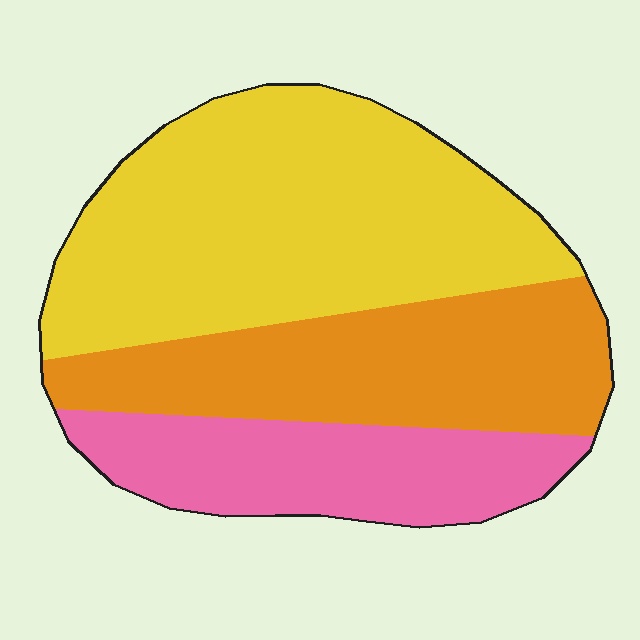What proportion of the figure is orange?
Orange covers 30% of the figure.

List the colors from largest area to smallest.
From largest to smallest: yellow, orange, pink.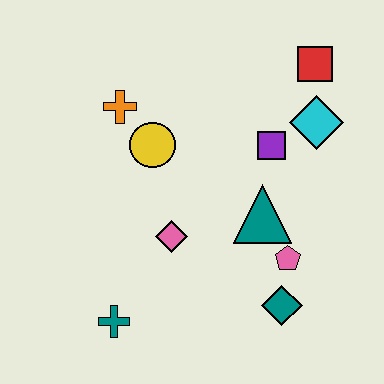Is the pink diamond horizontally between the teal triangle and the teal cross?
Yes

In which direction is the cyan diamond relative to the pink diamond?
The cyan diamond is to the right of the pink diamond.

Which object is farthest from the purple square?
The teal cross is farthest from the purple square.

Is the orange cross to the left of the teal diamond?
Yes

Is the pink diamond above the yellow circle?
No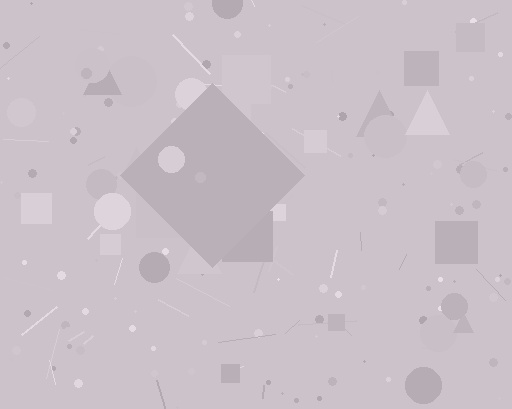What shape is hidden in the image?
A diamond is hidden in the image.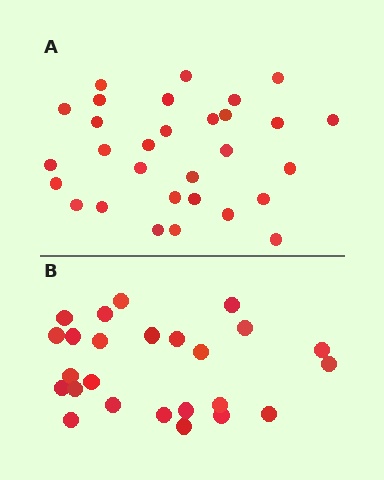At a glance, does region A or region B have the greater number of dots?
Region A (the top region) has more dots.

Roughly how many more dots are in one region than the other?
Region A has about 5 more dots than region B.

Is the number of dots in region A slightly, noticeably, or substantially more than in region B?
Region A has only slightly more — the two regions are fairly close. The ratio is roughly 1.2 to 1.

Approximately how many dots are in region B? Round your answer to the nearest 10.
About 20 dots. (The exact count is 25, which rounds to 20.)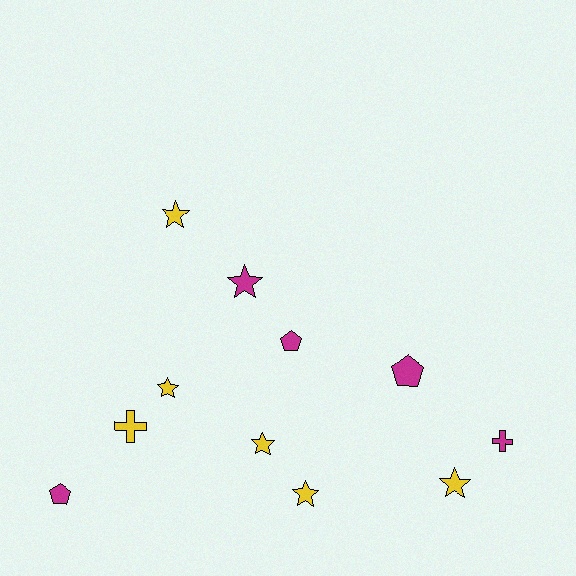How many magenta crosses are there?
There is 1 magenta cross.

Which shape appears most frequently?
Star, with 6 objects.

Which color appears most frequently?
Yellow, with 6 objects.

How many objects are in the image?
There are 11 objects.